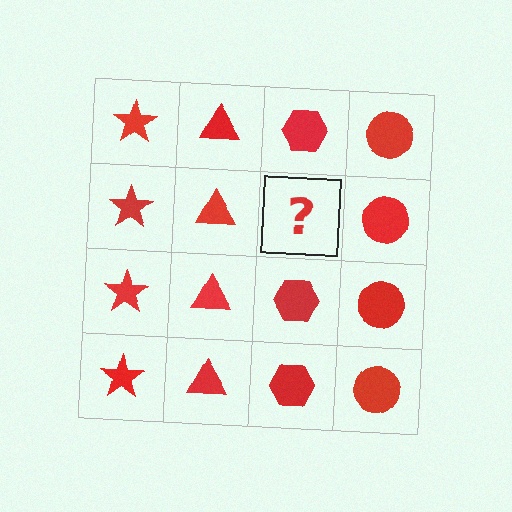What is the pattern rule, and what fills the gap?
The rule is that each column has a consistent shape. The gap should be filled with a red hexagon.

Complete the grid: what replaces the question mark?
The question mark should be replaced with a red hexagon.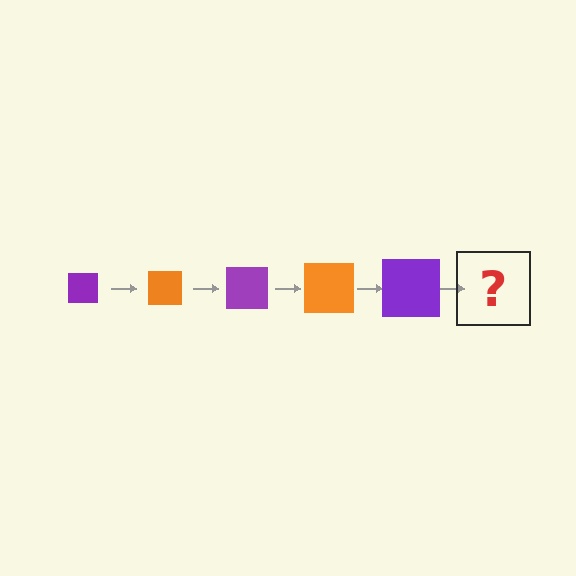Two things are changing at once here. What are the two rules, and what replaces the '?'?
The two rules are that the square grows larger each step and the color cycles through purple and orange. The '?' should be an orange square, larger than the previous one.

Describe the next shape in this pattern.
It should be an orange square, larger than the previous one.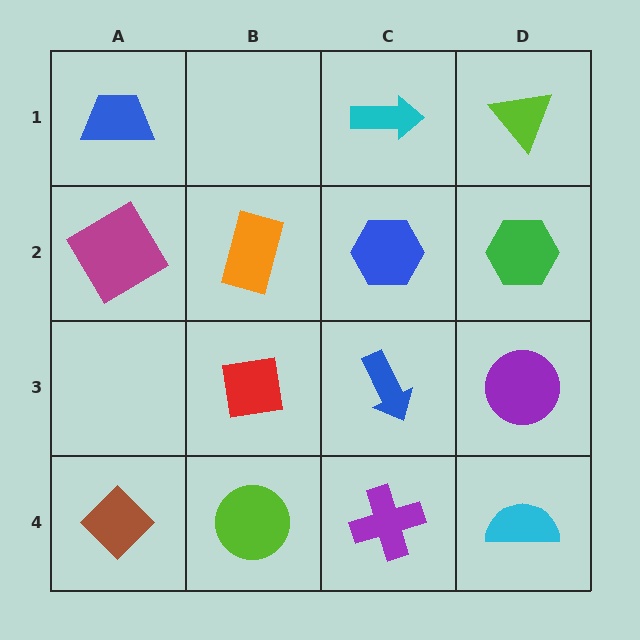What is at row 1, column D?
A lime triangle.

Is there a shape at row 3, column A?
No, that cell is empty.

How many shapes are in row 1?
3 shapes.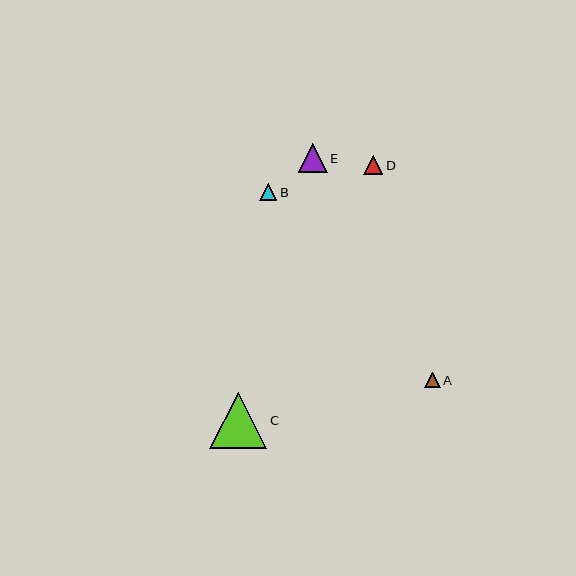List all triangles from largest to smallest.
From largest to smallest: C, E, D, B, A.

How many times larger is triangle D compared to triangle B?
Triangle D is approximately 1.1 times the size of triangle B.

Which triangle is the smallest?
Triangle A is the smallest with a size of approximately 15 pixels.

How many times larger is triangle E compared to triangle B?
Triangle E is approximately 1.7 times the size of triangle B.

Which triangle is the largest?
Triangle C is the largest with a size of approximately 57 pixels.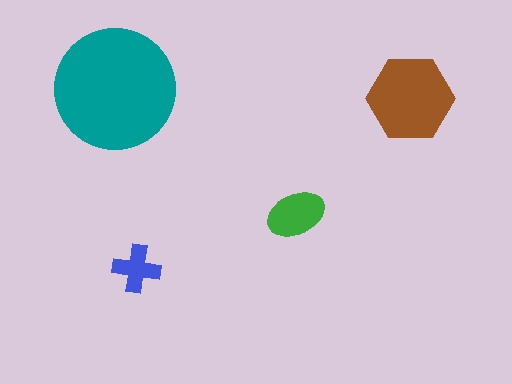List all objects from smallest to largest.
The blue cross, the green ellipse, the brown hexagon, the teal circle.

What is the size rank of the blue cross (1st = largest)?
4th.